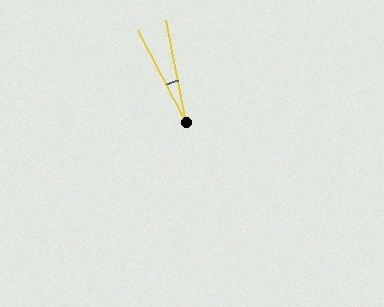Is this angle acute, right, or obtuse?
It is acute.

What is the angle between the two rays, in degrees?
Approximately 17 degrees.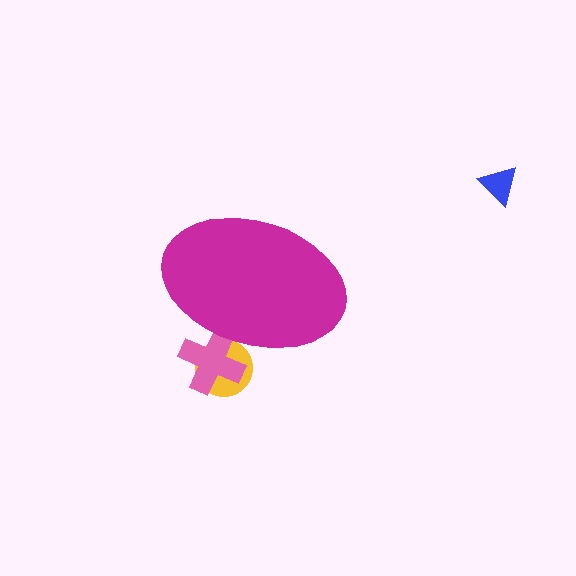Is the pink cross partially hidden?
Yes, the pink cross is partially hidden behind the magenta ellipse.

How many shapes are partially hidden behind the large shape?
2 shapes are partially hidden.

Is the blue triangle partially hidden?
No, the blue triangle is fully visible.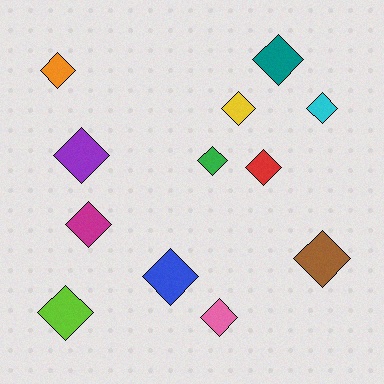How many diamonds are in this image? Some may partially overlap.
There are 12 diamonds.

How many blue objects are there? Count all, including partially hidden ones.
There is 1 blue object.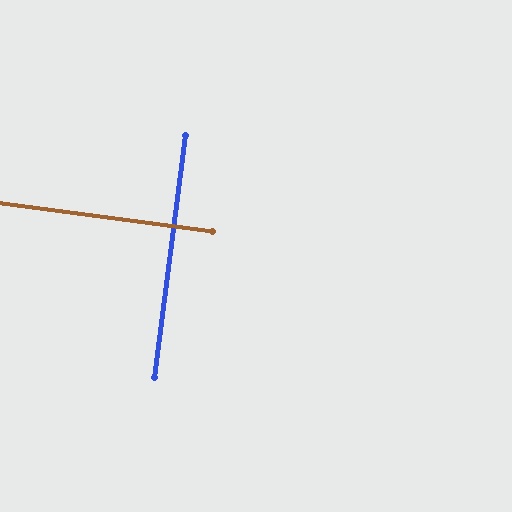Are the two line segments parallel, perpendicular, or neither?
Perpendicular — they meet at approximately 90°.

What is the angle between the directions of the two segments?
Approximately 90 degrees.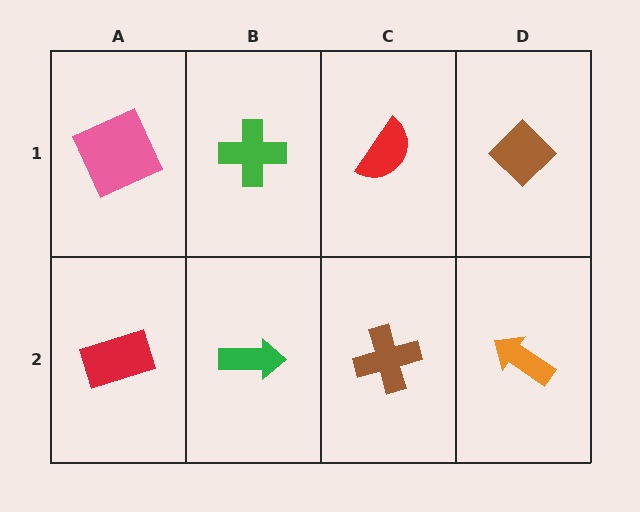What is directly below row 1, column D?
An orange arrow.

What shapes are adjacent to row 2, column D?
A brown diamond (row 1, column D), a brown cross (row 2, column C).